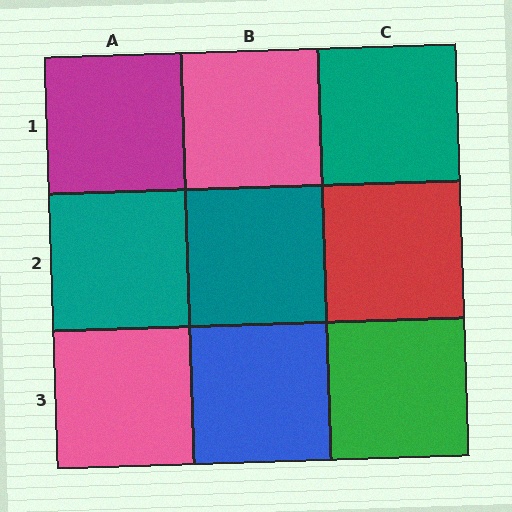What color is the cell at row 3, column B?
Blue.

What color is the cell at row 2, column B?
Teal.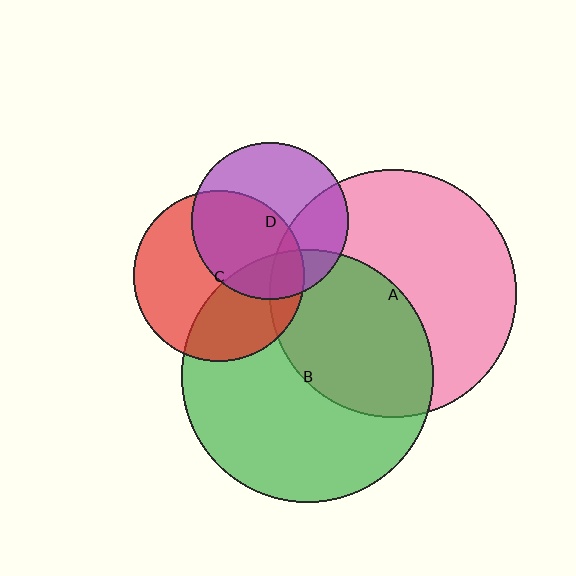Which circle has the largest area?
Circle B (green).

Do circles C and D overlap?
Yes.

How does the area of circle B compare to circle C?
Approximately 2.2 times.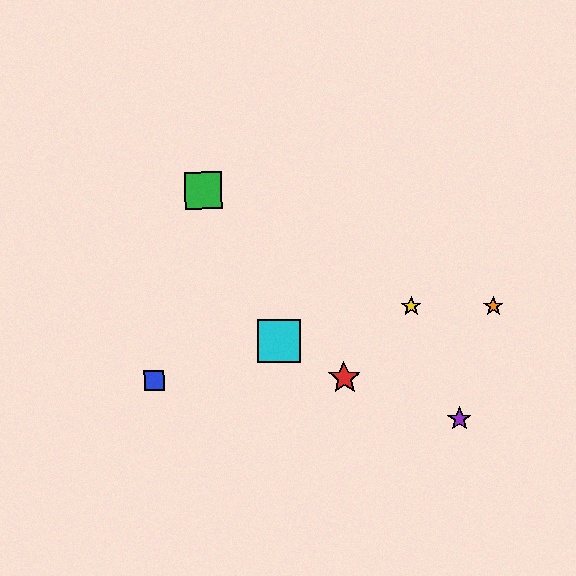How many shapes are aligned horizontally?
2 shapes (the yellow star, the orange star) are aligned horizontally.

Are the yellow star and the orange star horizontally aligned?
Yes, both are at y≈307.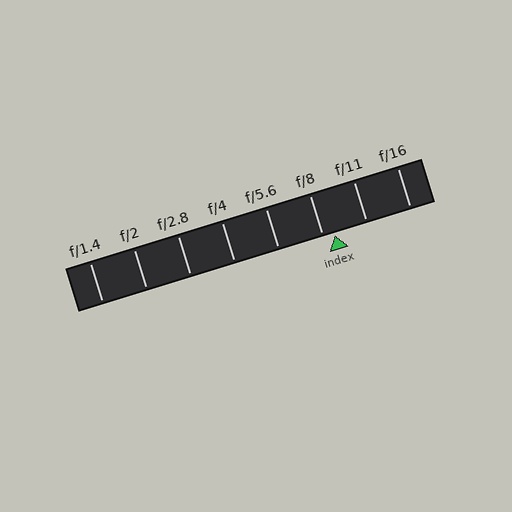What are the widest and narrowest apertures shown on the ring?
The widest aperture shown is f/1.4 and the narrowest is f/16.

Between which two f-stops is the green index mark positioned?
The index mark is between f/8 and f/11.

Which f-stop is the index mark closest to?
The index mark is closest to f/8.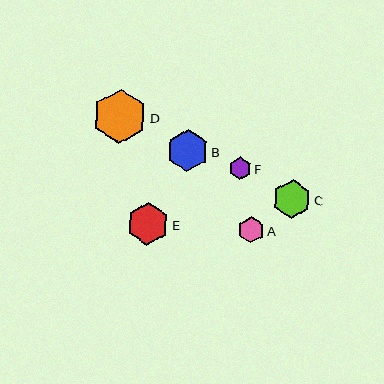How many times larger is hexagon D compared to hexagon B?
Hexagon D is approximately 1.3 times the size of hexagon B.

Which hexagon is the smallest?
Hexagon F is the smallest with a size of approximately 22 pixels.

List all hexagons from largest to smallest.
From largest to smallest: D, E, B, C, A, F.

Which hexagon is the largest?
Hexagon D is the largest with a size of approximately 54 pixels.